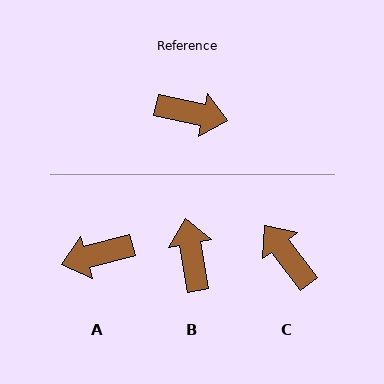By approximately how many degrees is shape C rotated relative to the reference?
Approximately 139 degrees counter-clockwise.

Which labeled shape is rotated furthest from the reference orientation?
A, about 153 degrees away.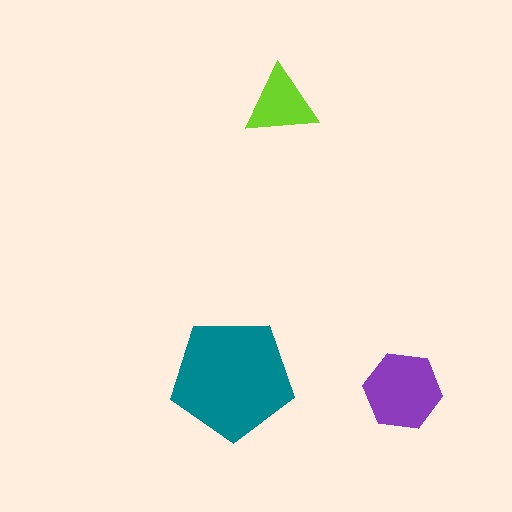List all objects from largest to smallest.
The teal pentagon, the purple hexagon, the lime triangle.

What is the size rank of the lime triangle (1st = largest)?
3rd.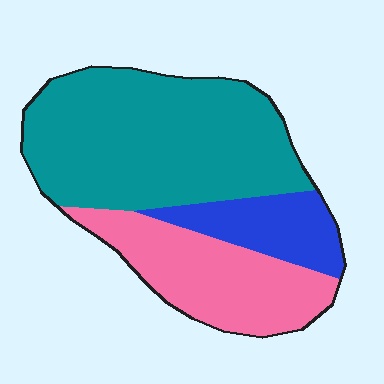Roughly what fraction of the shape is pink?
Pink takes up about one quarter (1/4) of the shape.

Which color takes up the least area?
Blue, at roughly 15%.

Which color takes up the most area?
Teal, at roughly 55%.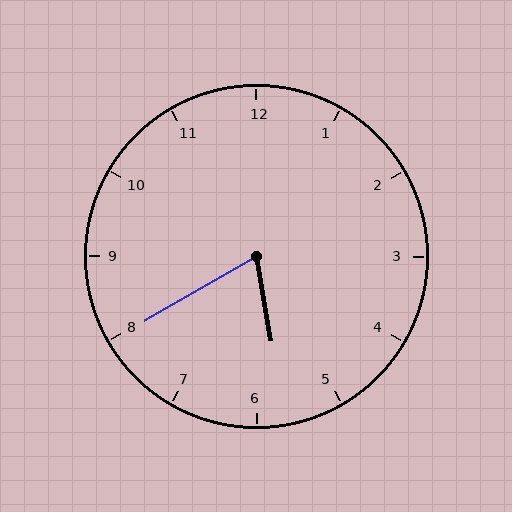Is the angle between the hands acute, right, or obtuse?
It is acute.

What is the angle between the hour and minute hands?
Approximately 70 degrees.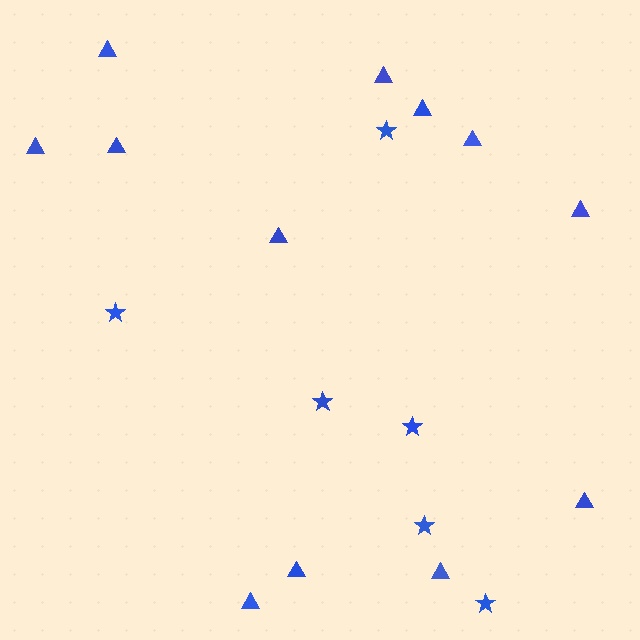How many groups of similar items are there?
There are 2 groups: one group of stars (6) and one group of triangles (12).